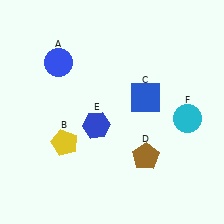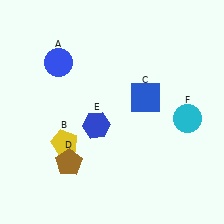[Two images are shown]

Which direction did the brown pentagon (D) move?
The brown pentagon (D) moved left.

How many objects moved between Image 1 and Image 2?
1 object moved between the two images.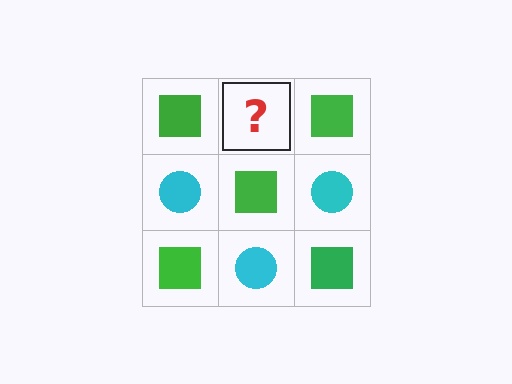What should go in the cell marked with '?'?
The missing cell should contain a cyan circle.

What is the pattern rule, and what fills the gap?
The rule is that it alternates green square and cyan circle in a checkerboard pattern. The gap should be filled with a cyan circle.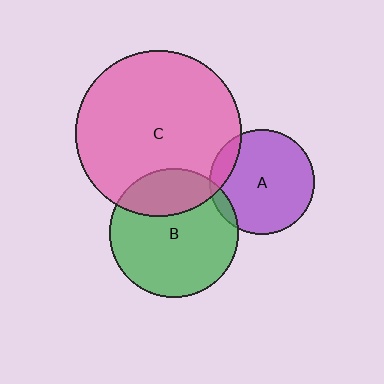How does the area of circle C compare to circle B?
Approximately 1.7 times.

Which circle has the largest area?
Circle C (pink).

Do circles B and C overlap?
Yes.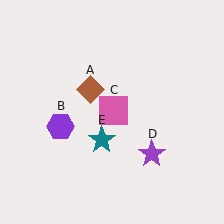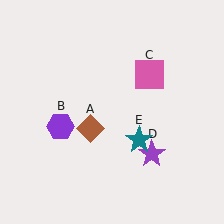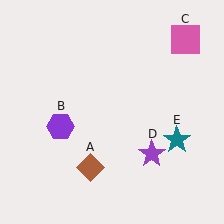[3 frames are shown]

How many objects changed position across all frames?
3 objects changed position: brown diamond (object A), pink square (object C), teal star (object E).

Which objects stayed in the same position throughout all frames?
Purple hexagon (object B) and purple star (object D) remained stationary.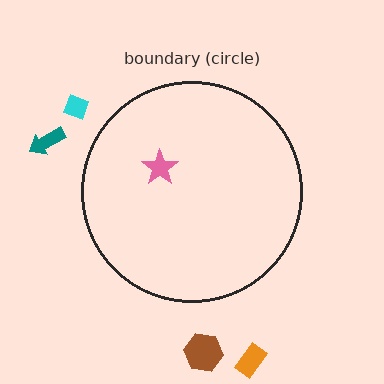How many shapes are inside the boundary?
1 inside, 4 outside.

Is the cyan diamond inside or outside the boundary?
Outside.